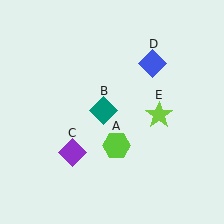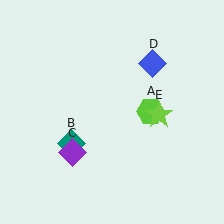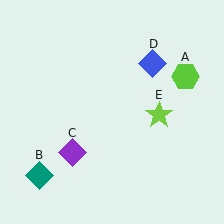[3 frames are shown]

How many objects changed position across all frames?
2 objects changed position: lime hexagon (object A), teal diamond (object B).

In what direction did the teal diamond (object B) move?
The teal diamond (object B) moved down and to the left.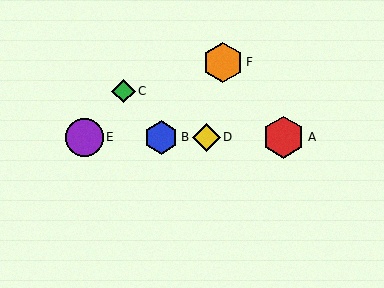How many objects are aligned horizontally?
4 objects (A, B, D, E) are aligned horizontally.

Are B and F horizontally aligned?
No, B is at y≈137 and F is at y≈62.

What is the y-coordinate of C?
Object C is at y≈91.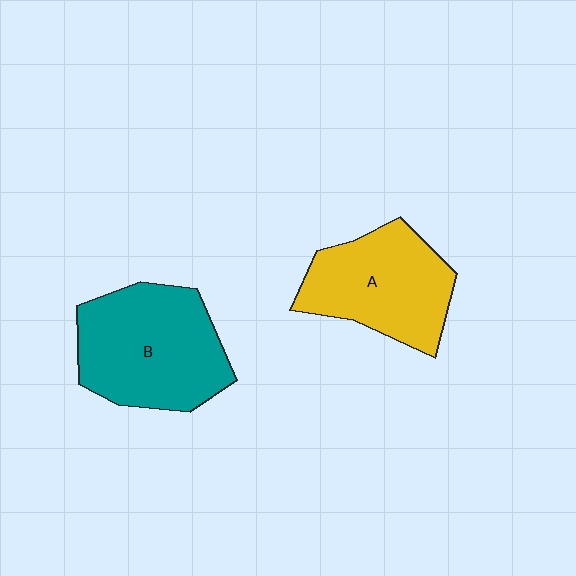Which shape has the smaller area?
Shape A (yellow).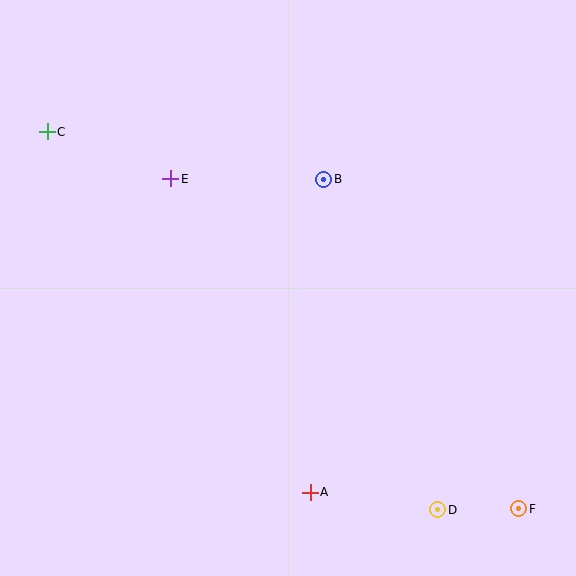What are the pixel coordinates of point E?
Point E is at (171, 179).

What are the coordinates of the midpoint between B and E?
The midpoint between B and E is at (247, 179).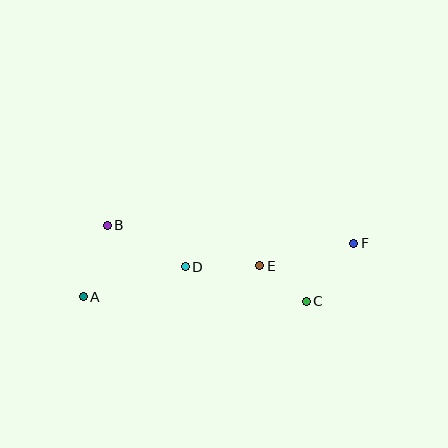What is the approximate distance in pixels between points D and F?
The distance between D and F is approximately 170 pixels.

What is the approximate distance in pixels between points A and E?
The distance between A and E is approximately 179 pixels.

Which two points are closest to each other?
Points C and E are closest to each other.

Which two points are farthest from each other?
Points A and F are farthest from each other.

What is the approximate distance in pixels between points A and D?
The distance between A and D is approximately 106 pixels.